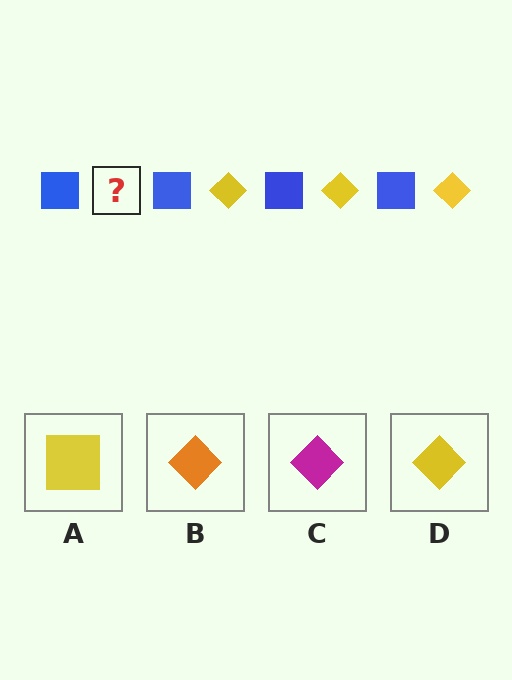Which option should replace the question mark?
Option D.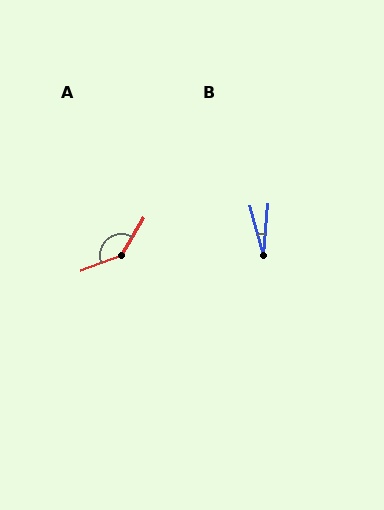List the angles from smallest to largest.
B (20°), A (141°).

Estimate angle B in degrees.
Approximately 20 degrees.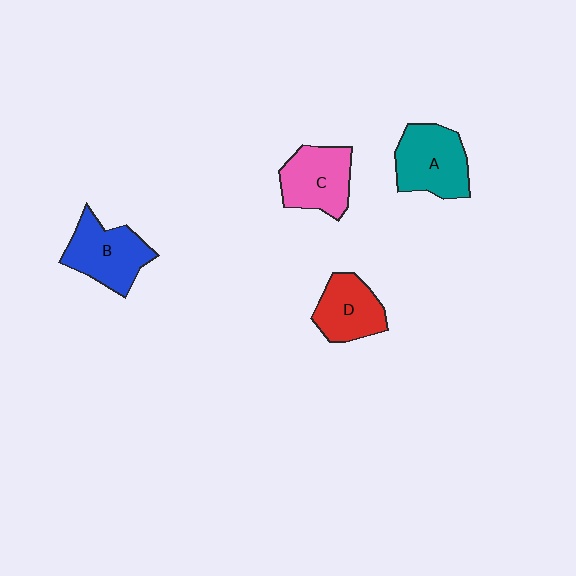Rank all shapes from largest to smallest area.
From largest to smallest: A (teal), B (blue), C (pink), D (red).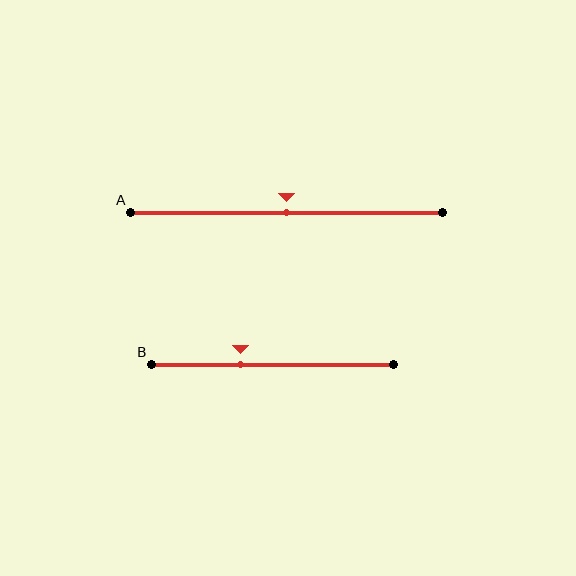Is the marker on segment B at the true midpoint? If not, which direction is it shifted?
No, the marker on segment B is shifted to the left by about 13% of the segment length.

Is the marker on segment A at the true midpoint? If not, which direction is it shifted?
Yes, the marker on segment A is at the true midpoint.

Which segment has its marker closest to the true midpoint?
Segment A has its marker closest to the true midpoint.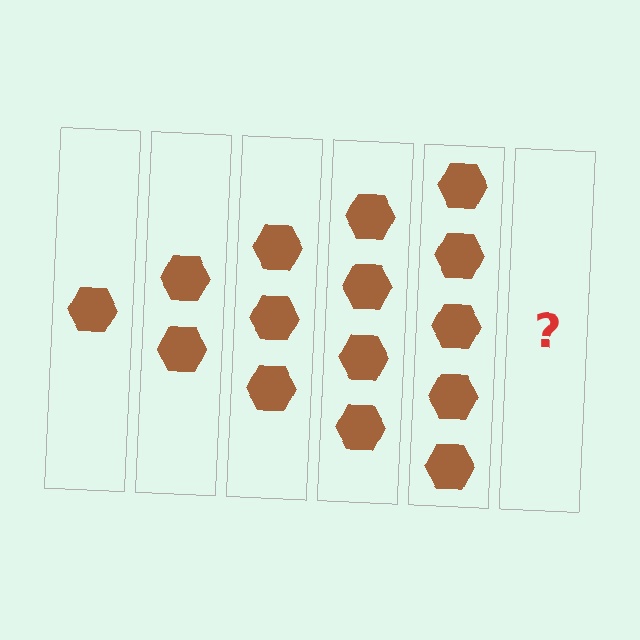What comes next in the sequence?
The next element should be 6 hexagons.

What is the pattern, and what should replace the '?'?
The pattern is that each step adds one more hexagon. The '?' should be 6 hexagons.